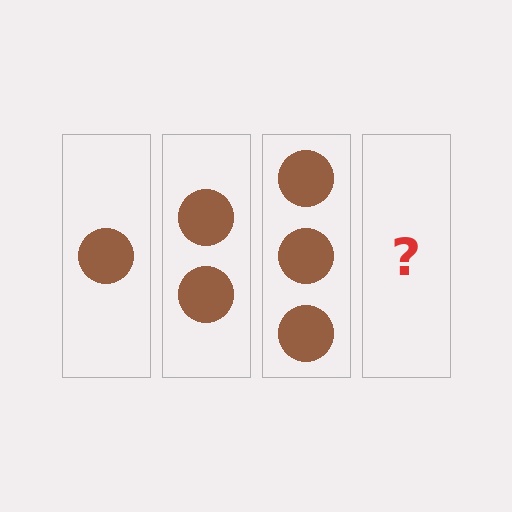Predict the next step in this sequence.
The next step is 4 circles.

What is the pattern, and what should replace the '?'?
The pattern is that each step adds one more circle. The '?' should be 4 circles.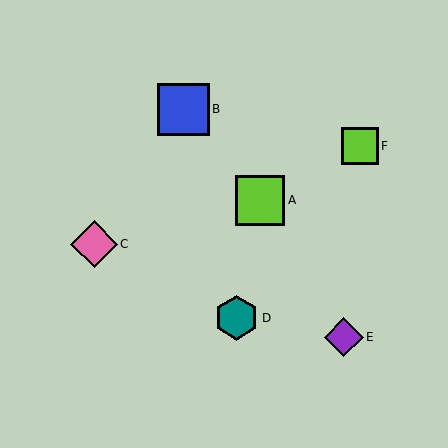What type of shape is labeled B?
Shape B is a blue square.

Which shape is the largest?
The blue square (labeled B) is the largest.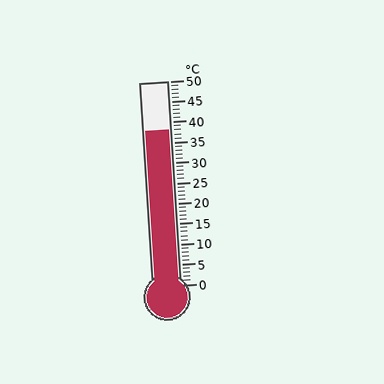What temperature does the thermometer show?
The thermometer shows approximately 38°C.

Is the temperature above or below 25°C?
The temperature is above 25°C.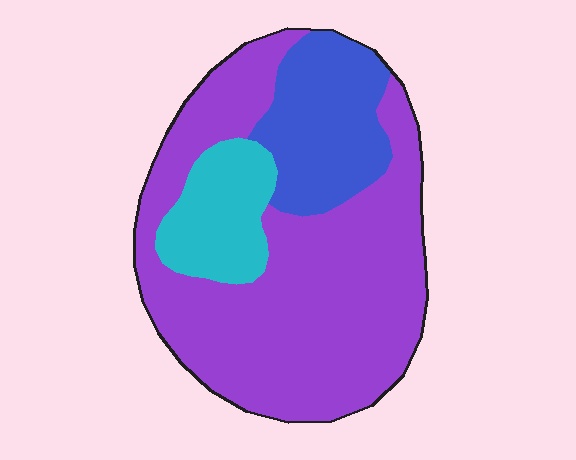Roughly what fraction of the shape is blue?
Blue takes up about one fifth (1/5) of the shape.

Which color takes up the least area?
Cyan, at roughly 15%.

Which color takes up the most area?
Purple, at roughly 65%.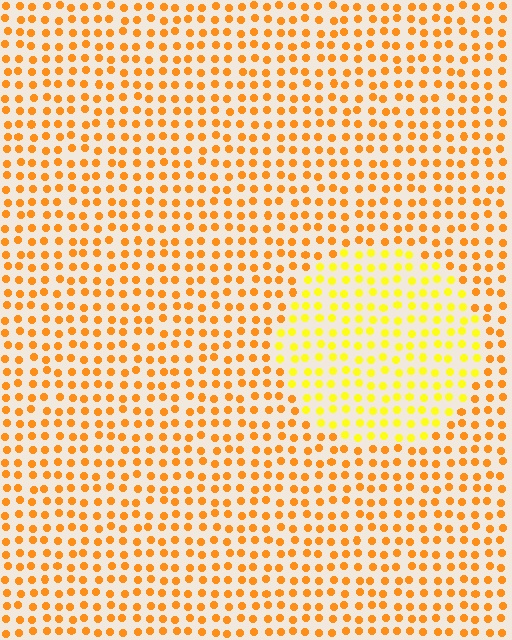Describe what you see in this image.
The image is filled with small orange elements in a uniform arrangement. A circle-shaped region is visible where the elements are tinted to a slightly different hue, forming a subtle color boundary.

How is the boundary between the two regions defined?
The boundary is defined purely by a slight shift in hue (about 29 degrees). Spacing, size, and orientation are identical on both sides.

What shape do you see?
I see a circle.